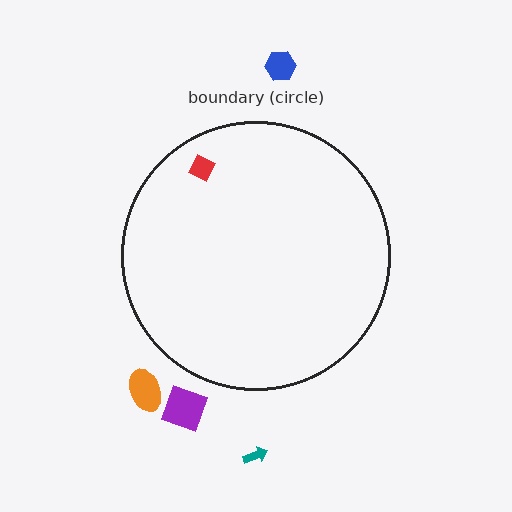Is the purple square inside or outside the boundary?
Outside.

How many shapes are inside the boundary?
1 inside, 4 outside.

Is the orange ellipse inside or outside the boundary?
Outside.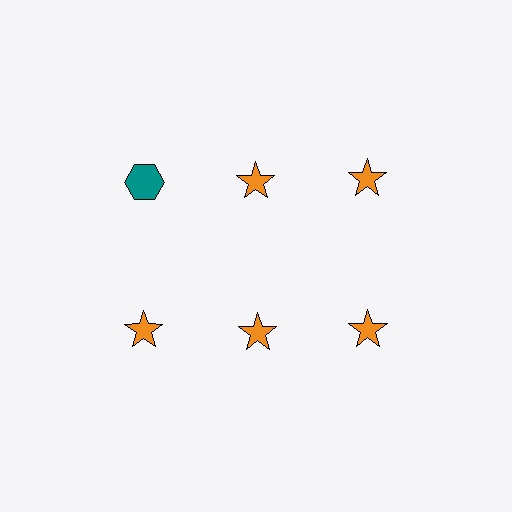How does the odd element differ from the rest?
It differs in both color (teal instead of orange) and shape (hexagon instead of star).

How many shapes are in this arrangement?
There are 6 shapes arranged in a grid pattern.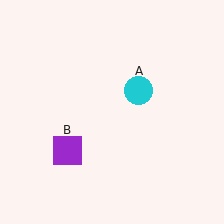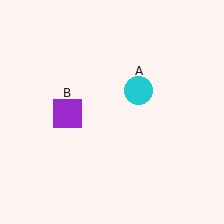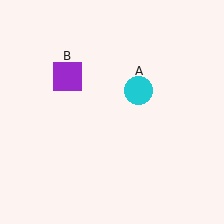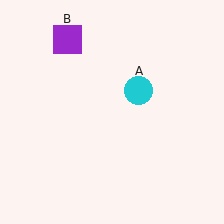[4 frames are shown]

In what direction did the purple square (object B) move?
The purple square (object B) moved up.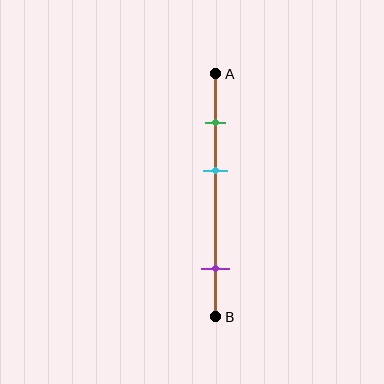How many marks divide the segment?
There are 3 marks dividing the segment.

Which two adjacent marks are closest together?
The green and cyan marks are the closest adjacent pair.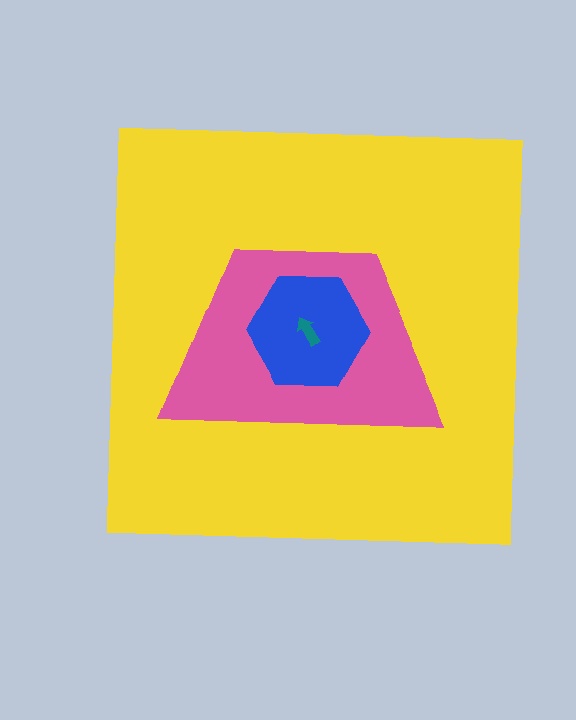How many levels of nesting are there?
4.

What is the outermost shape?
The yellow square.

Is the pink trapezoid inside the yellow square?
Yes.